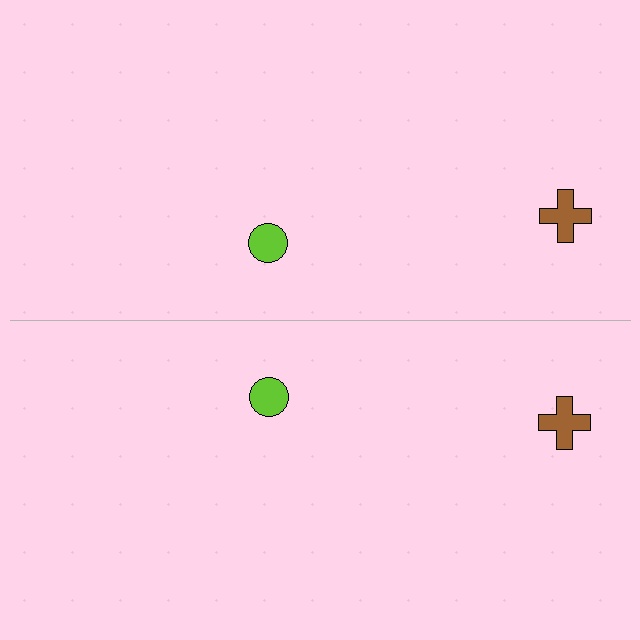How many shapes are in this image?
There are 4 shapes in this image.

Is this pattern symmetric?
Yes, this pattern has bilateral (reflection) symmetry.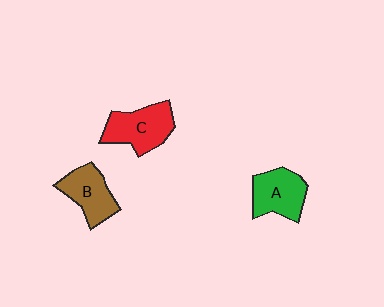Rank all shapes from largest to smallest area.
From largest to smallest: C (red), A (green), B (brown).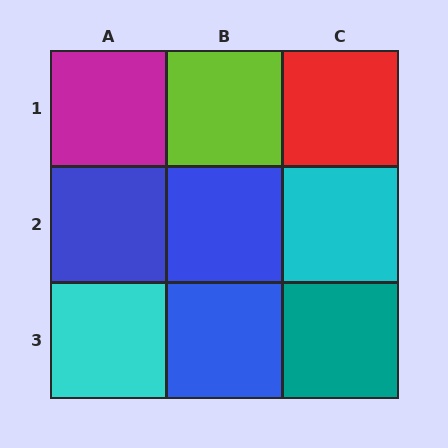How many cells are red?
1 cell is red.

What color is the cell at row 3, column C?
Teal.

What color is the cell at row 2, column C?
Cyan.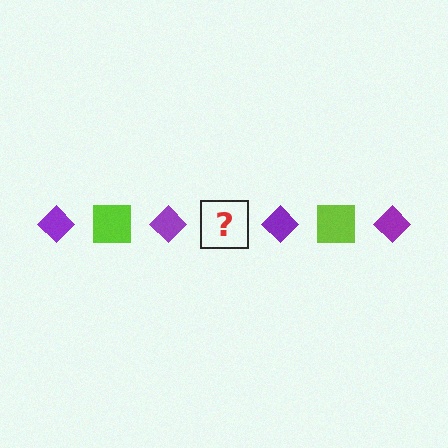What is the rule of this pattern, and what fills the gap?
The rule is that the pattern alternates between purple diamond and lime square. The gap should be filled with a lime square.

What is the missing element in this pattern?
The missing element is a lime square.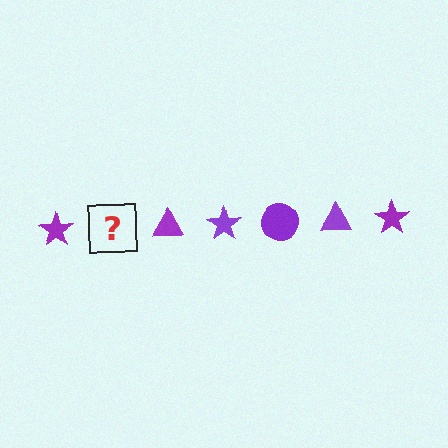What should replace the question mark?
The question mark should be replaced with a purple circle.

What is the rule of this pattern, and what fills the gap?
The rule is that the pattern cycles through star, circle, triangle shapes in purple. The gap should be filled with a purple circle.